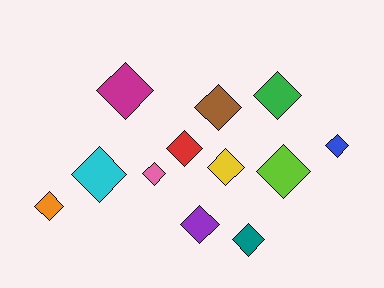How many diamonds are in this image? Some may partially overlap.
There are 12 diamonds.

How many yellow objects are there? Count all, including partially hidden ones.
There is 1 yellow object.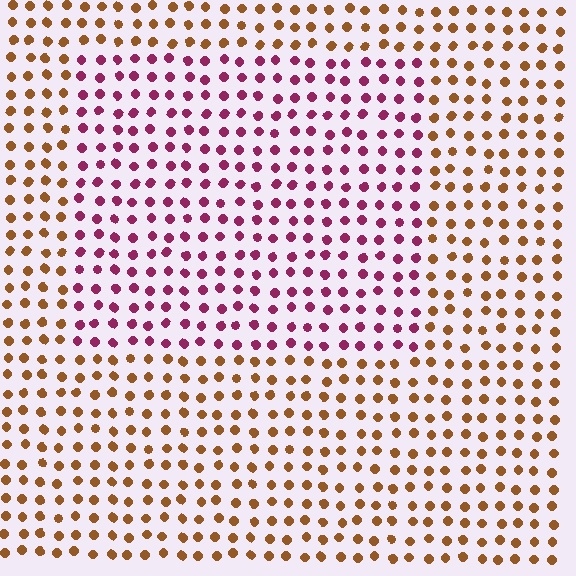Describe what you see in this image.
The image is filled with small brown elements in a uniform arrangement. A rectangle-shaped region is visible where the elements are tinted to a slightly different hue, forming a subtle color boundary.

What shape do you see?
I see a rectangle.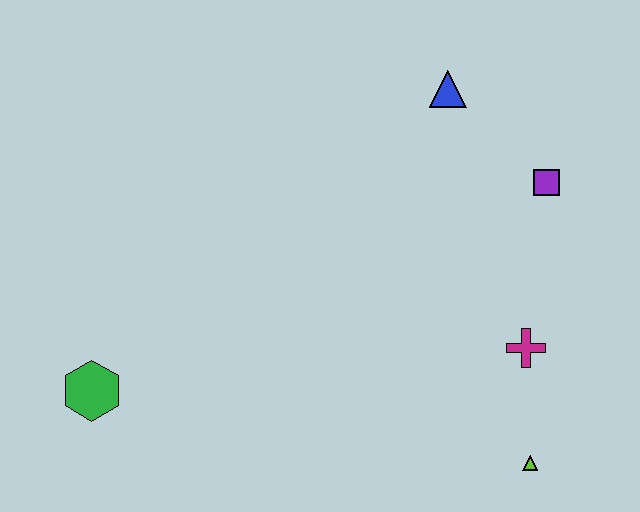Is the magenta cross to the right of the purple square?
No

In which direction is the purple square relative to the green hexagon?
The purple square is to the right of the green hexagon.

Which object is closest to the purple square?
The blue triangle is closest to the purple square.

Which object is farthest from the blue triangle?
The green hexagon is farthest from the blue triangle.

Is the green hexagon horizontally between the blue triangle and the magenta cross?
No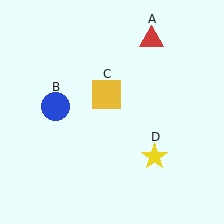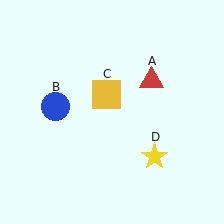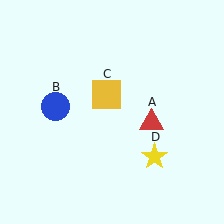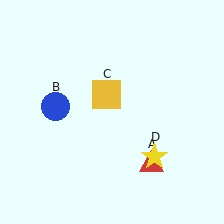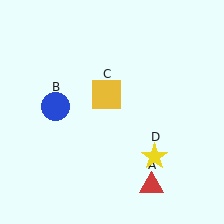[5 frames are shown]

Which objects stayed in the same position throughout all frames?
Blue circle (object B) and yellow square (object C) and yellow star (object D) remained stationary.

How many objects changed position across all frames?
1 object changed position: red triangle (object A).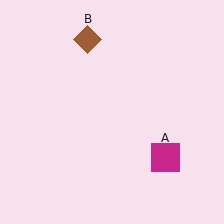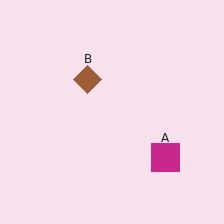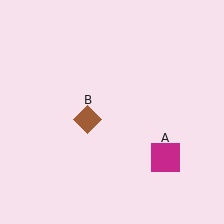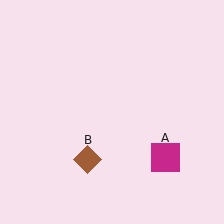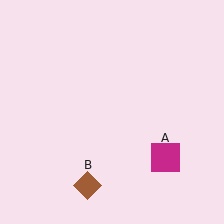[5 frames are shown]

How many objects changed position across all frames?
1 object changed position: brown diamond (object B).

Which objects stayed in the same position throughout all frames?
Magenta square (object A) remained stationary.